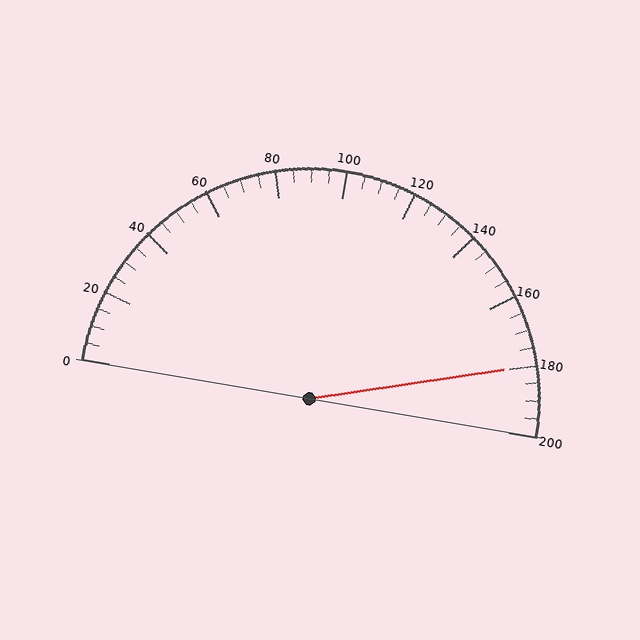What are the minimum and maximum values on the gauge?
The gauge ranges from 0 to 200.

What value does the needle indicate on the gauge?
The needle indicates approximately 180.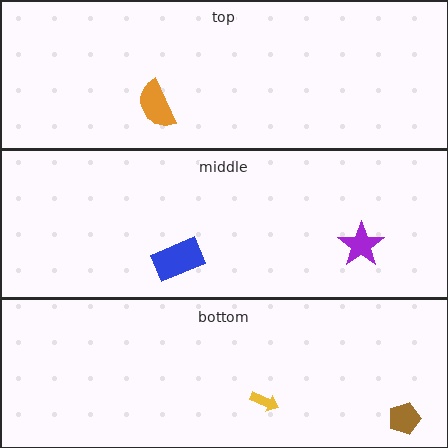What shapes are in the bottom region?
The brown pentagon, the yellow arrow.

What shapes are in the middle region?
The purple star, the blue rectangle.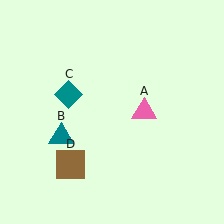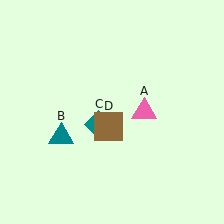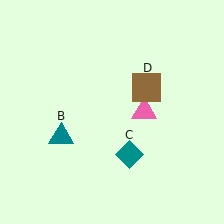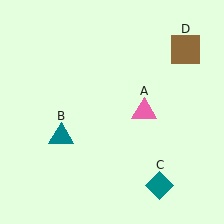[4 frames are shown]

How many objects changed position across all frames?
2 objects changed position: teal diamond (object C), brown square (object D).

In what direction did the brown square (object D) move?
The brown square (object D) moved up and to the right.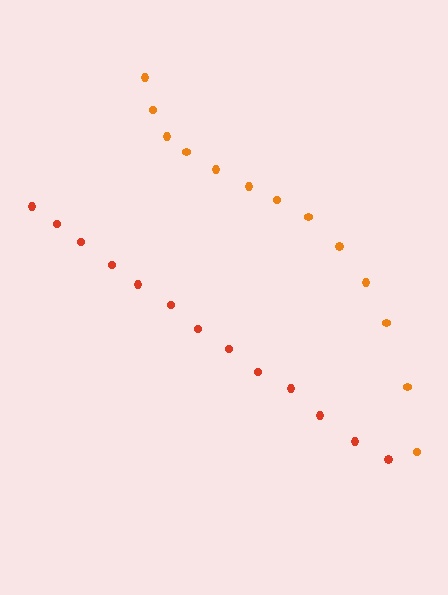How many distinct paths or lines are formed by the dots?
There are 2 distinct paths.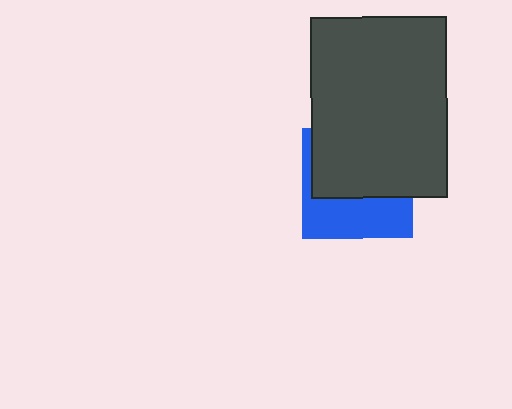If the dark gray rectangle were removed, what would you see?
You would see the complete blue square.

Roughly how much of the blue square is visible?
A small part of it is visible (roughly 41%).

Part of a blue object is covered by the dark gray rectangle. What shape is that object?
It is a square.